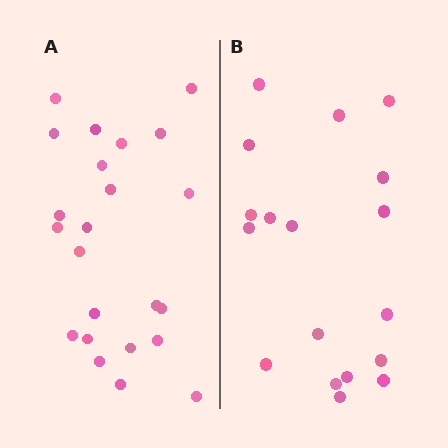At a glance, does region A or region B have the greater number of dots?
Region A (the left region) has more dots.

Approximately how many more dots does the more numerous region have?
Region A has about 5 more dots than region B.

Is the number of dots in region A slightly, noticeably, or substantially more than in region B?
Region A has noticeably more, but not dramatically so. The ratio is roughly 1.3 to 1.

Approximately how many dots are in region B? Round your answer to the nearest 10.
About 20 dots. (The exact count is 18, which rounds to 20.)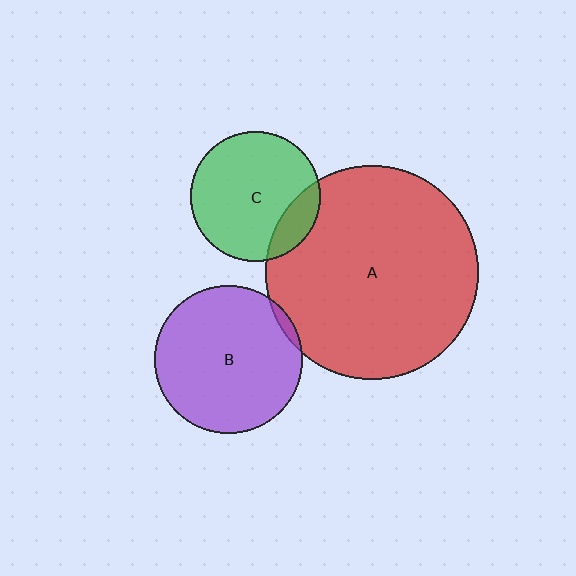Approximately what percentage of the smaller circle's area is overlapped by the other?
Approximately 15%.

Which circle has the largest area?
Circle A (red).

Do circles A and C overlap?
Yes.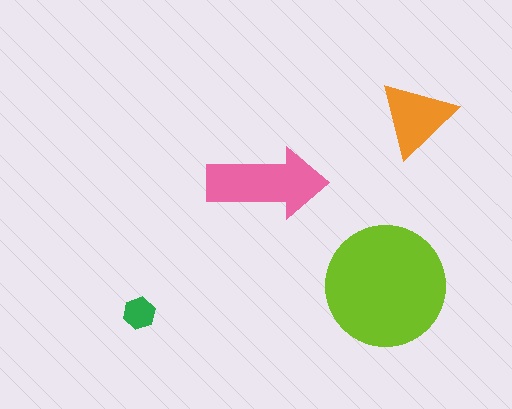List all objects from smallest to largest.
The green hexagon, the orange triangle, the pink arrow, the lime circle.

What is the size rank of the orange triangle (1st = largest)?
3rd.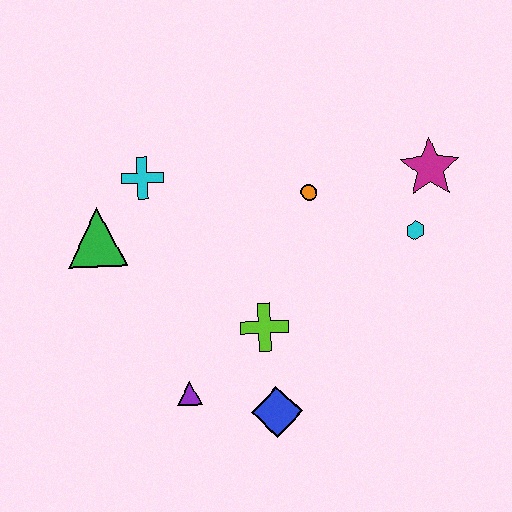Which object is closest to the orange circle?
The cyan hexagon is closest to the orange circle.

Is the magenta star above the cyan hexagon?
Yes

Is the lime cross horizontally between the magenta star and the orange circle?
No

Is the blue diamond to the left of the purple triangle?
No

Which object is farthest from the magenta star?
The green triangle is farthest from the magenta star.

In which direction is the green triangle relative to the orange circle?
The green triangle is to the left of the orange circle.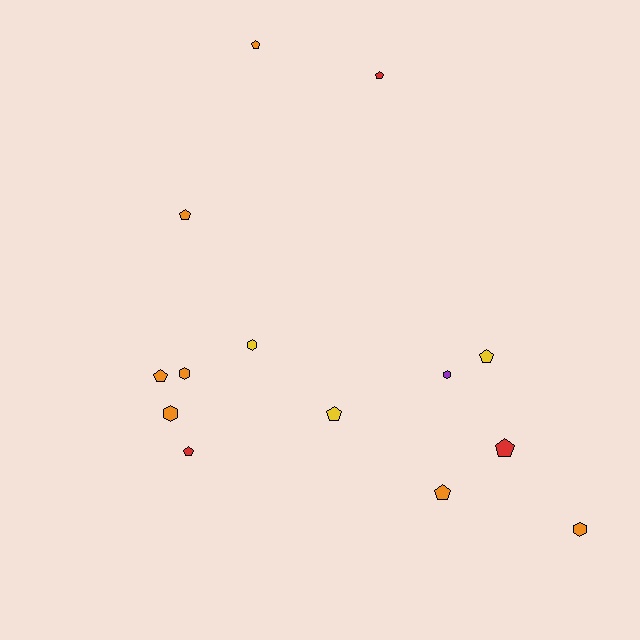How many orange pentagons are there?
There are 4 orange pentagons.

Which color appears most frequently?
Orange, with 7 objects.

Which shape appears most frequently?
Pentagon, with 9 objects.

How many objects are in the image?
There are 14 objects.